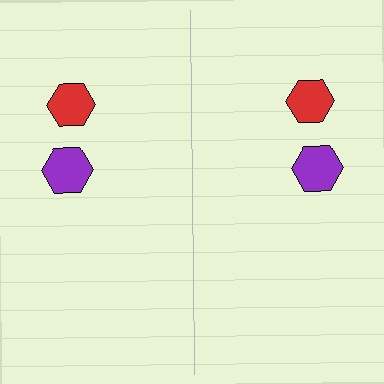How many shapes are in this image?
There are 4 shapes in this image.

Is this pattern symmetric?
Yes, this pattern has bilateral (reflection) symmetry.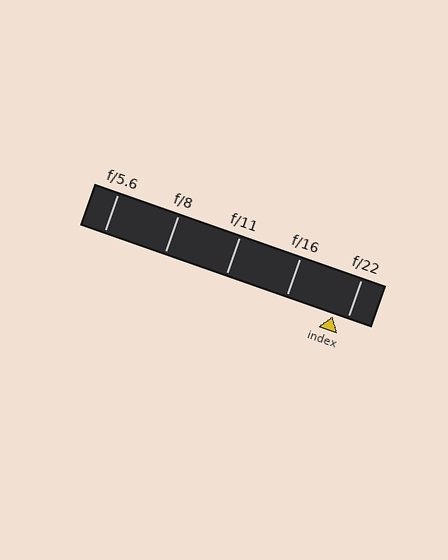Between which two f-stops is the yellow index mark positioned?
The index mark is between f/16 and f/22.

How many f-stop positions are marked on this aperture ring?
There are 5 f-stop positions marked.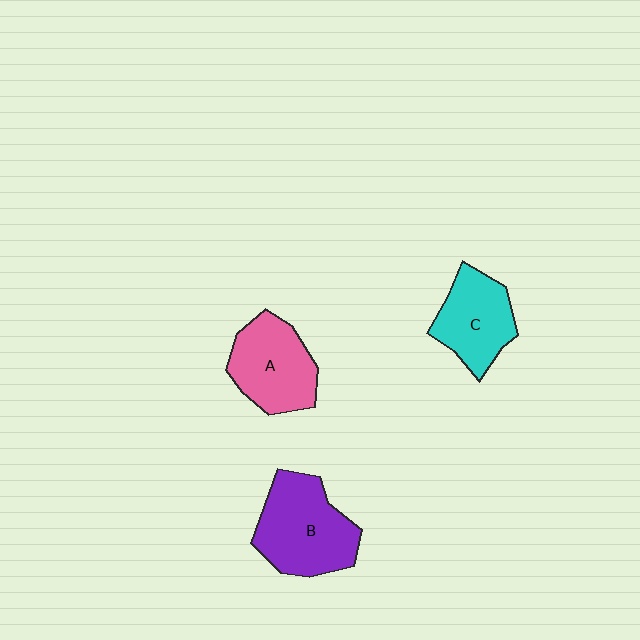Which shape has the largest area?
Shape B (purple).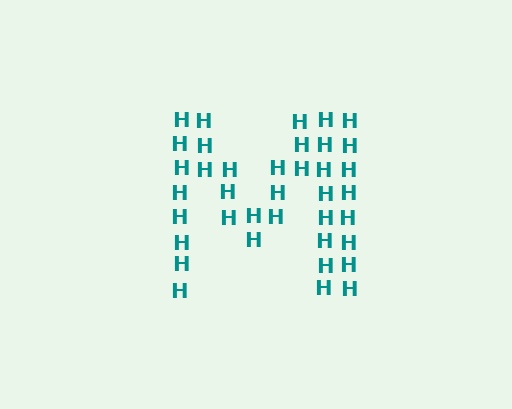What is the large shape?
The large shape is the letter M.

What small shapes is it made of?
It is made of small letter H's.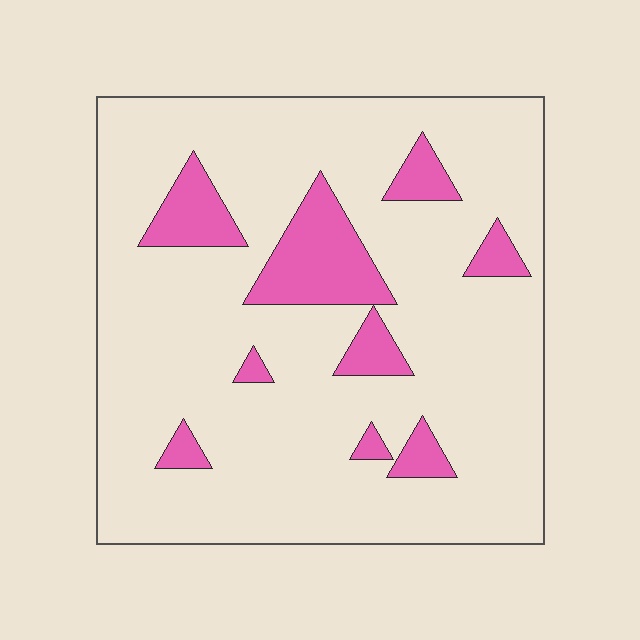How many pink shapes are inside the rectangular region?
9.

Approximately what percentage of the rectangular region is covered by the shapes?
Approximately 15%.